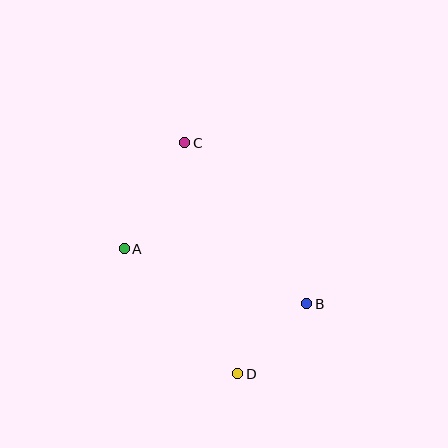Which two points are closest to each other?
Points B and D are closest to each other.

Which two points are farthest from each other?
Points C and D are farthest from each other.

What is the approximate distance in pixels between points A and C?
The distance between A and C is approximately 122 pixels.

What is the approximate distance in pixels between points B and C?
The distance between B and C is approximately 202 pixels.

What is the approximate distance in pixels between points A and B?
The distance between A and B is approximately 191 pixels.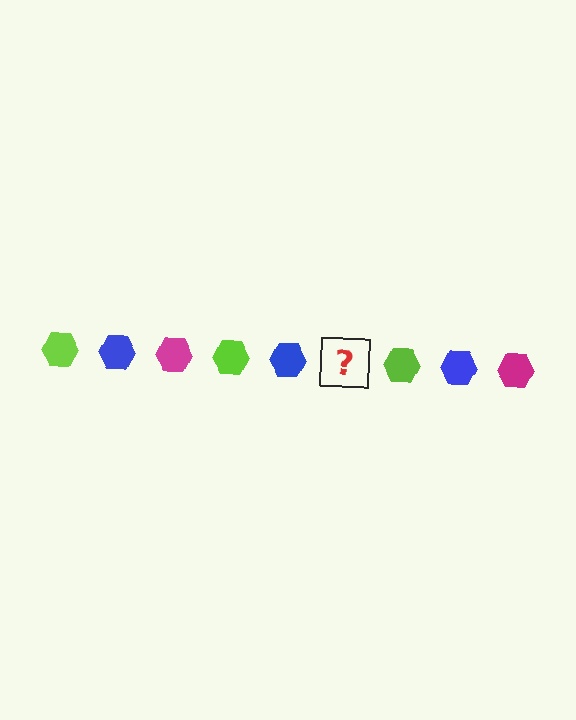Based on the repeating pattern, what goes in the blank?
The blank should be a magenta hexagon.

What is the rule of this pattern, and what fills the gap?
The rule is that the pattern cycles through lime, blue, magenta hexagons. The gap should be filled with a magenta hexagon.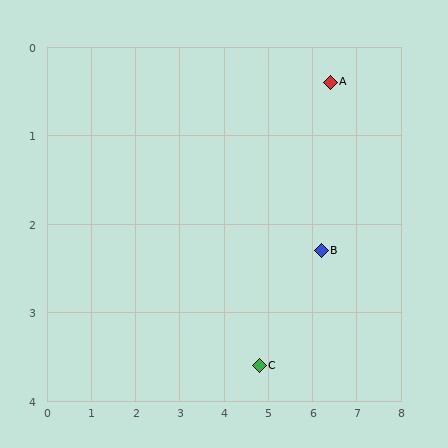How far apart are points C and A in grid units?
Points C and A are about 3.6 grid units apart.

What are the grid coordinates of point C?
Point C is at approximately (4.8, 3.6).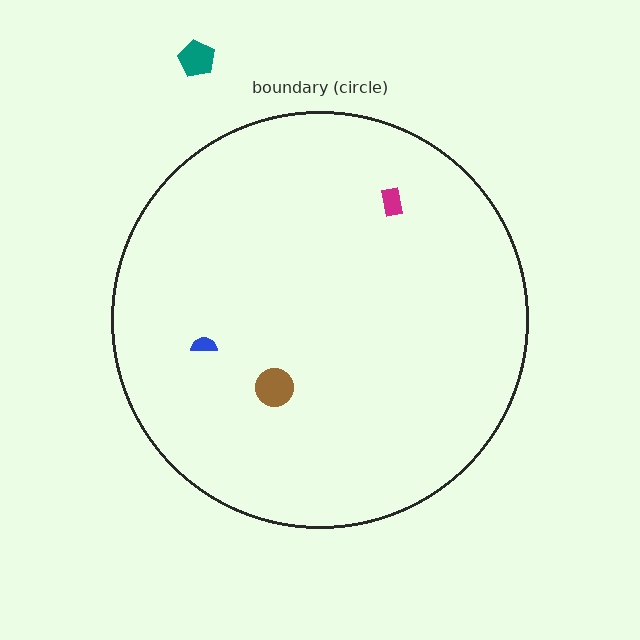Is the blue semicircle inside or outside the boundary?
Inside.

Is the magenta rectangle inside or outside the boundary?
Inside.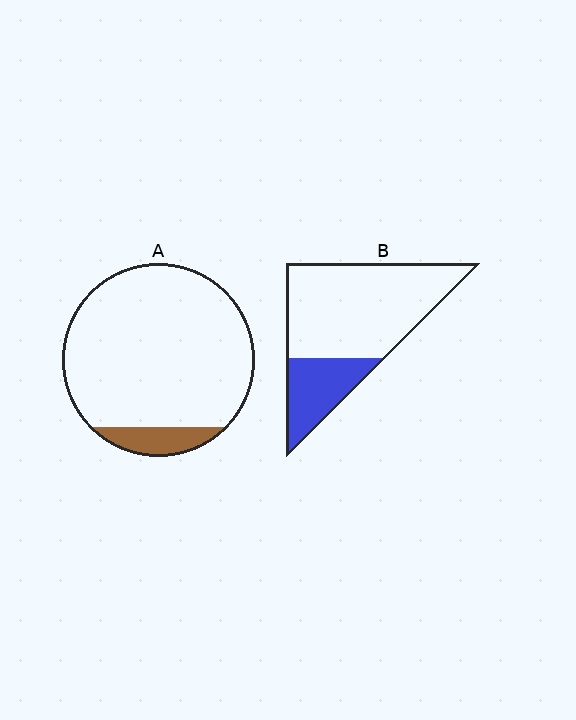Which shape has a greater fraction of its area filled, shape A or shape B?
Shape B.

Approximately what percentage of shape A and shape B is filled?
A is approximately 10% and B is approximately 25%.